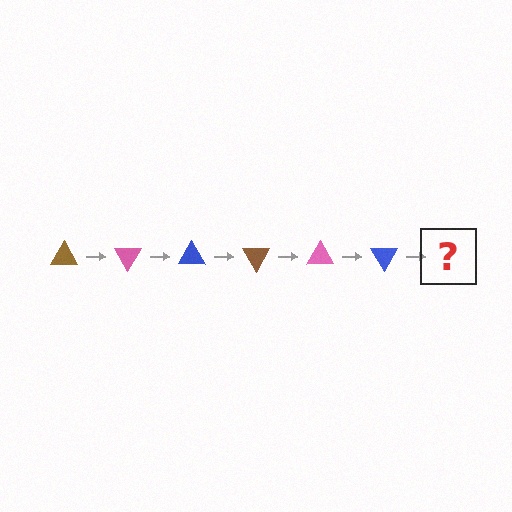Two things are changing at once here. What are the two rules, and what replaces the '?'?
The two rules are that it rotates 60 degrees each step and the color cycles through brown, pink, and blue. The '?' should be a brown triangle, rotated 360 degrees from the start.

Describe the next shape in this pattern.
It should be a brown triangle, rotated 360 degrees from the start.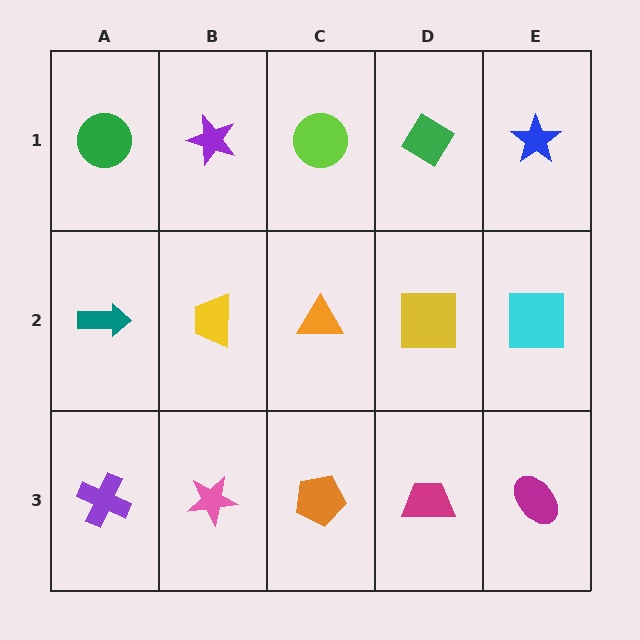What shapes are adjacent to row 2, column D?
A green diamond (row 1, column D), a magenta trapezoid (row 3, column D), an orange triangle (row 2, column C), a cyan square (row 2, column E).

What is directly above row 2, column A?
A green circle.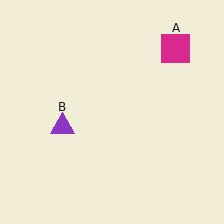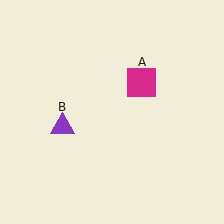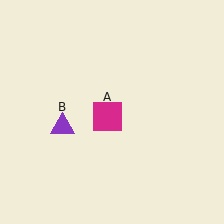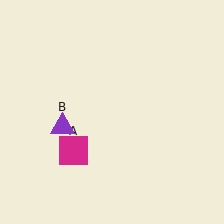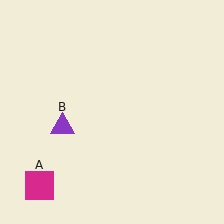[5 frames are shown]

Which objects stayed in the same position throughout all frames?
Purple triangle (object B) remained stationary.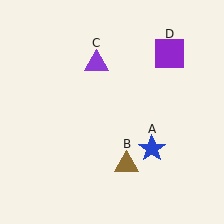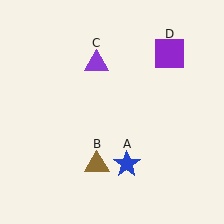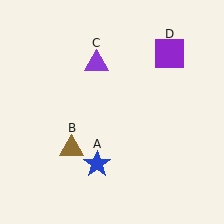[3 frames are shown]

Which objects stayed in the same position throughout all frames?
Purple triangle (object C) and purple square (object D) remained stationary.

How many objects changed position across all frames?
2 objects changed position: blue star (object A), brown triangle (object B).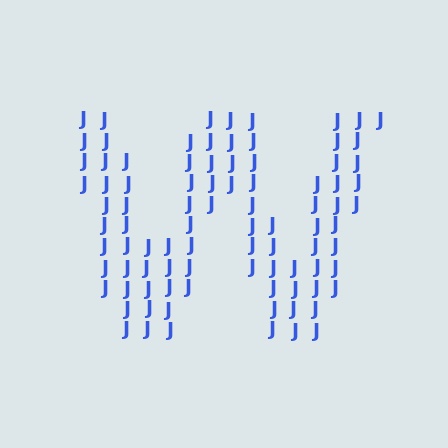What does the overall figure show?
The overall figure shows the letter W.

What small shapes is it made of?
It is made of small letter J's.